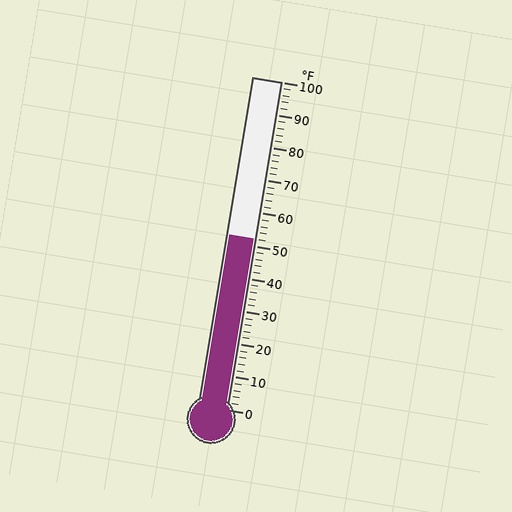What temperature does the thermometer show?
The thermometer shows approximately 52°F.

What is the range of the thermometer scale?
The thermometer scale ranges from 0°F to 100°F.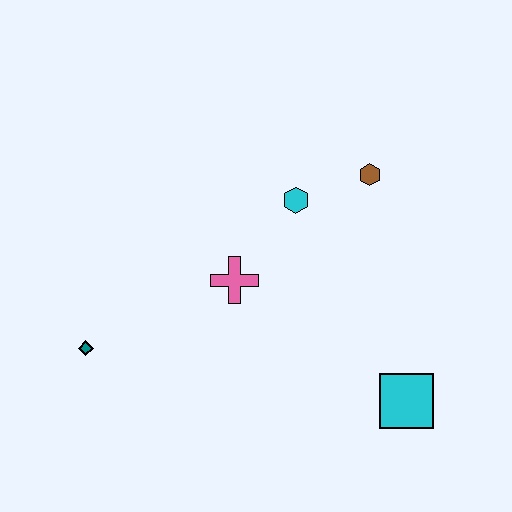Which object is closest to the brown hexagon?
The cyan hexagon is closest to the brown hexagon.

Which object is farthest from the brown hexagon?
The teal diamond is farthest from the brown hexagon.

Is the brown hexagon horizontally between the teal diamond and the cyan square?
Yes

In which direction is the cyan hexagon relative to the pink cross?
The cyan hexagon is above the pink cross.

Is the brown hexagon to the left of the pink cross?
No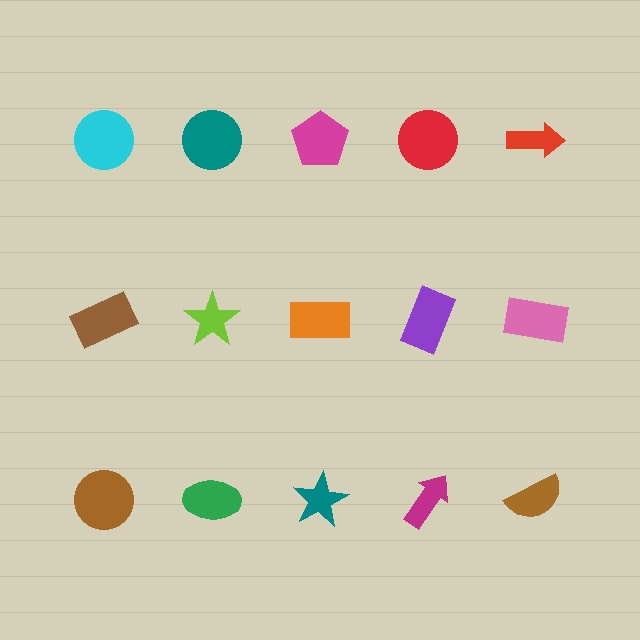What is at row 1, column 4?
A red circle.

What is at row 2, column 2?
A lime star.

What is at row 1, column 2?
A teal circle.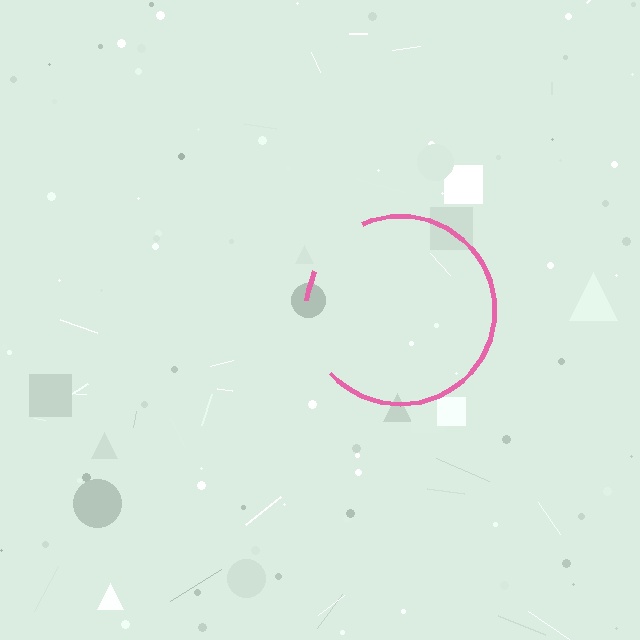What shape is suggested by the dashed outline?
The dashed outline suggests a circle.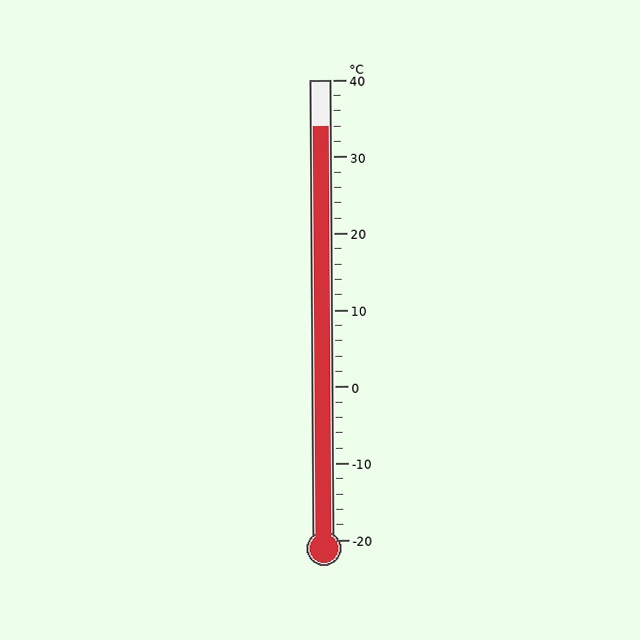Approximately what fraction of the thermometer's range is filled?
The thermometer is filled to approximately 90% of its range.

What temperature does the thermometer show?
The thermometer shows approximately 34°C.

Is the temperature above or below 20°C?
The temperature is above 20°C.